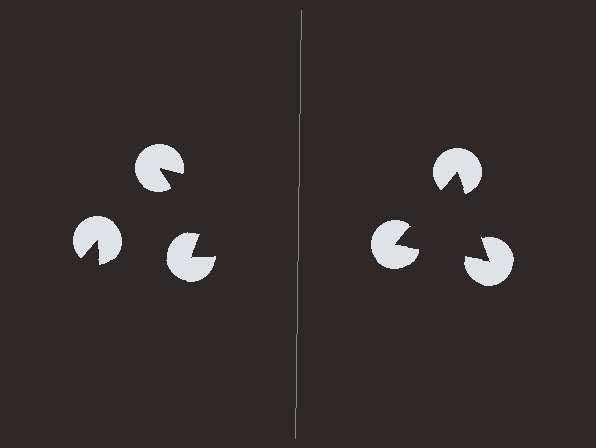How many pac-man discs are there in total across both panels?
6 — 3 on each side.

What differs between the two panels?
The pac-man discs are positioned identically on both sides; only the wedge orientations differ. On the right they align to a triangle; on the left they are misaligned.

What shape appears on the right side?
An illusory triangle.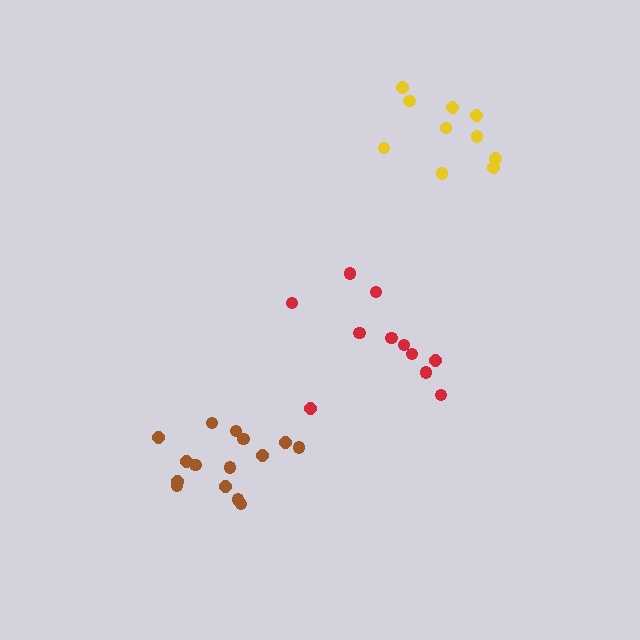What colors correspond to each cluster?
The clusters are colored: brown, red, yellow.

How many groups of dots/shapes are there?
There are 3 groups.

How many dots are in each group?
Group 1: 15 dots, Group 2: 11 dots, Group 3: 10 dots (36 total).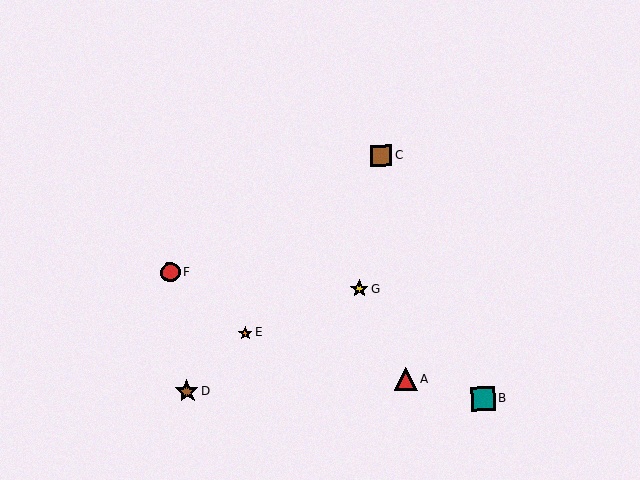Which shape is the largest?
The teal square (labeled B) is the largest.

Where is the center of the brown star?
The center of the brown star is at (187, 392).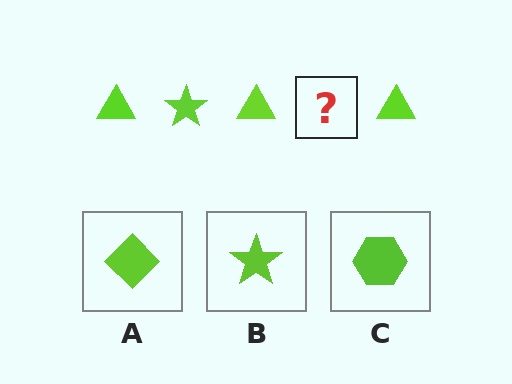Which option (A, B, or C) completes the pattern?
B.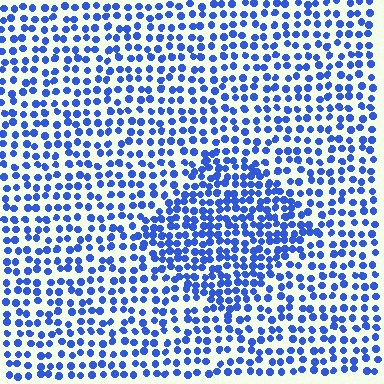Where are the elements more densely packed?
The elements are more densely packed inside the diamond boundary.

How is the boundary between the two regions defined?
The boundary is defined by a change in element density (approximately 1.6x ratio). All elements are the same color, size, and shape.